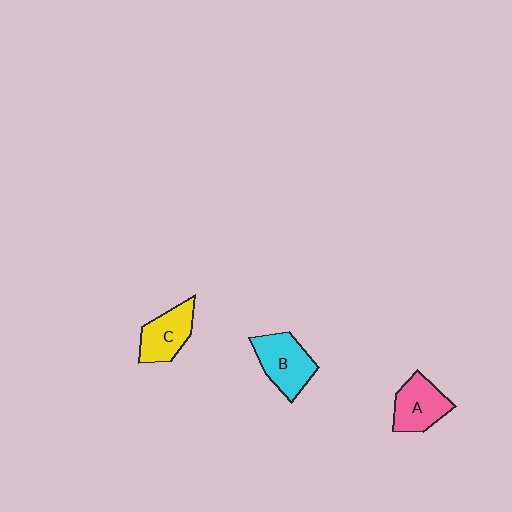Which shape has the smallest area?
Shape C (yellow).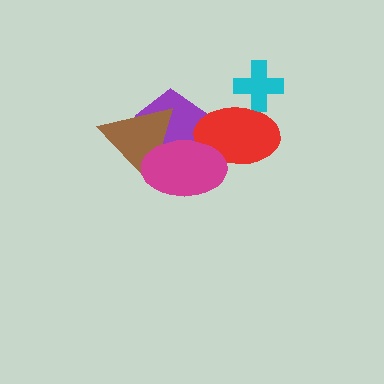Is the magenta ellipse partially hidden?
No, no other shape covers it.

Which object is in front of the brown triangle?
The magenta ellipse is in front of the brown triangle.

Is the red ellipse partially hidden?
Yes, it is partially covered by another shape.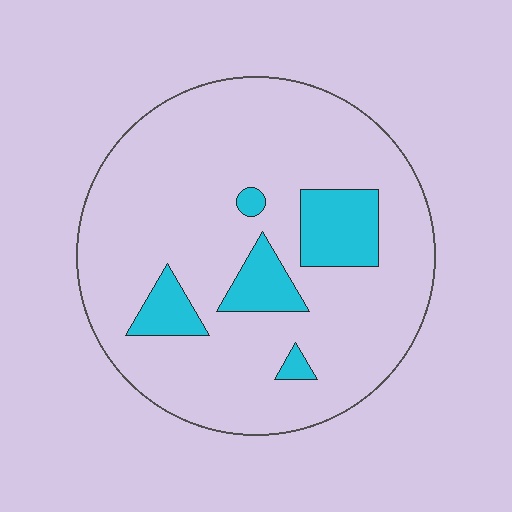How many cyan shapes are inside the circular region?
5.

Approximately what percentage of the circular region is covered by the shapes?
Approximately 15%.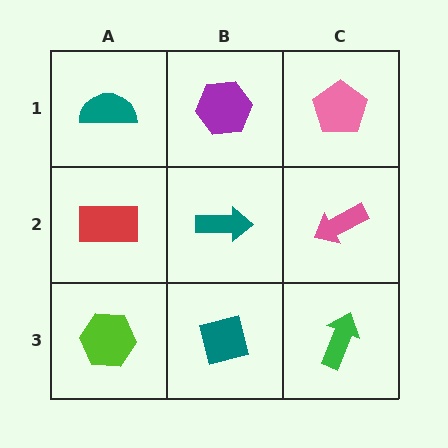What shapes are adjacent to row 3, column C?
A pink arrow (row 2, column C), a teal square (row 3, column B).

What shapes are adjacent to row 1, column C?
A pink arrow (row 2, column C), a purple hexagon (row 1, column B).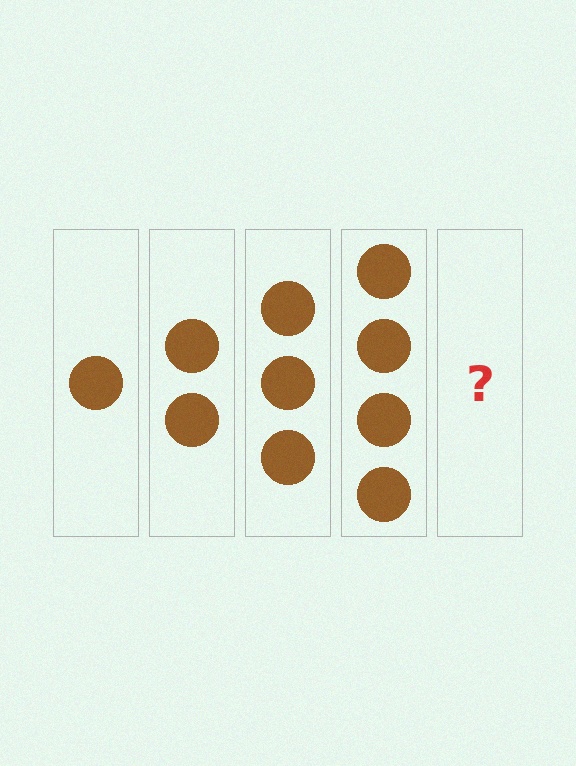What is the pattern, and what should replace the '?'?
The pattern is that each step adds one more circle. The '?' should be 5 circles.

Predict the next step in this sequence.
The next step is 5 circles.